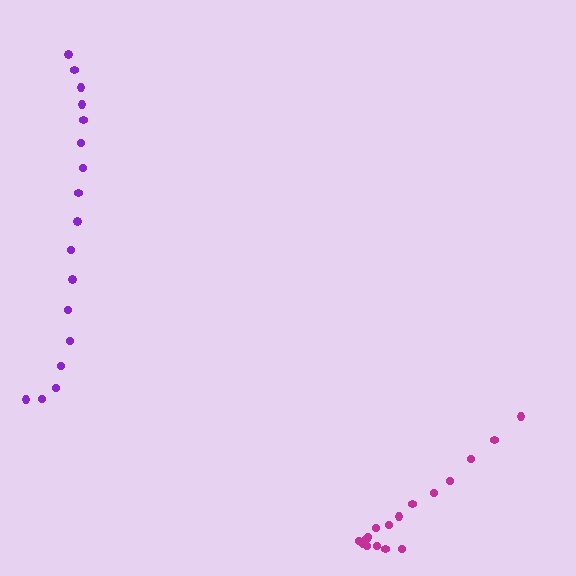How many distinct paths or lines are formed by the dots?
There are 2 distinct paths.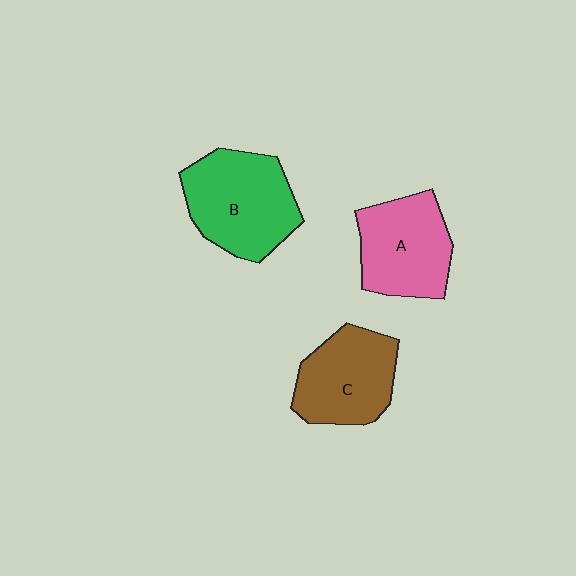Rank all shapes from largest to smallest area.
From largest to smallest: B (green), A (pink), C (brown).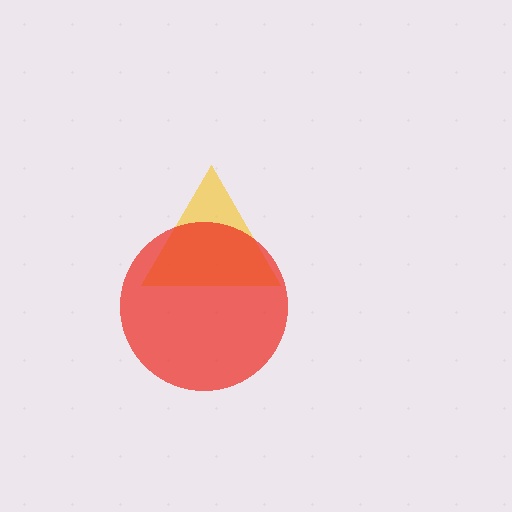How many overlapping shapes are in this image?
There are 2 overlapping shapes in the image.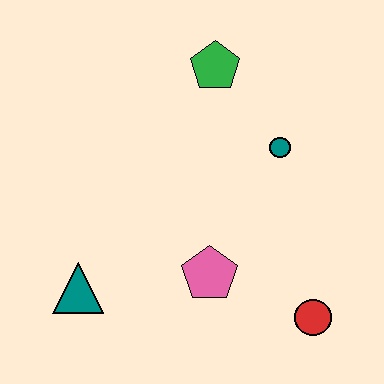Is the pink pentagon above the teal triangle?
Yes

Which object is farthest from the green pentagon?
The red circle is farthest from the green pentagon.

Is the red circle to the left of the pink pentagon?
No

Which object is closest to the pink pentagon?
The red circle is closest to the pink pentagon.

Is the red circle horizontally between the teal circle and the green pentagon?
No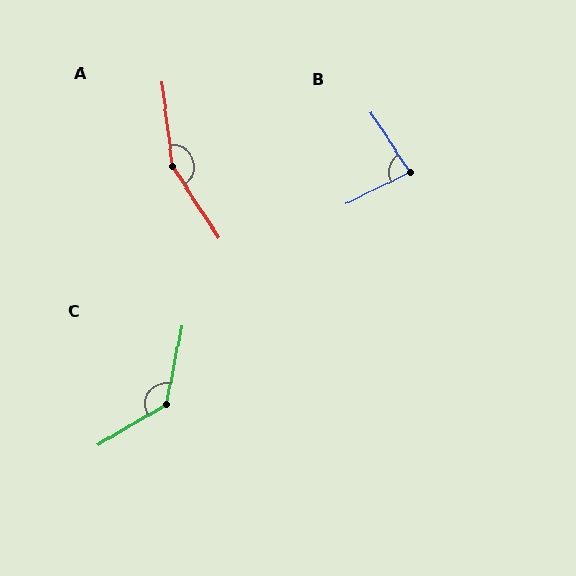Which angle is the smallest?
B, at approximately 83 degrees.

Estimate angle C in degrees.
Approximately 132 degrees.